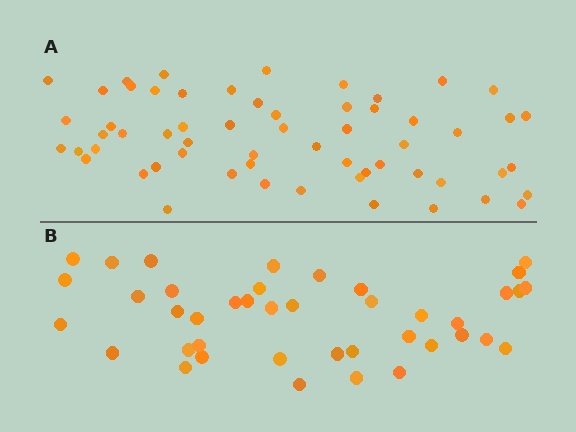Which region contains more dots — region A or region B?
Region A (the top region) has more dots.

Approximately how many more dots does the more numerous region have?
Region A has approximately 20 more dots than region B.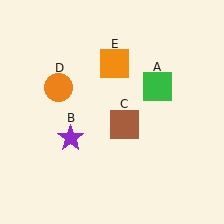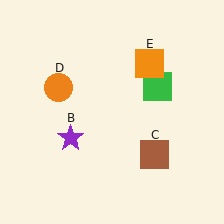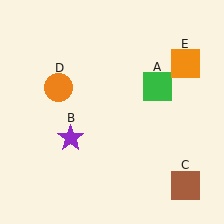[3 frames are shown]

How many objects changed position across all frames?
2 objects changed position: brown square (object C), orange square (object E).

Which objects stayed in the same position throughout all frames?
Green square (object A) and purple star (object B) and orange circle (object D) remained stationary.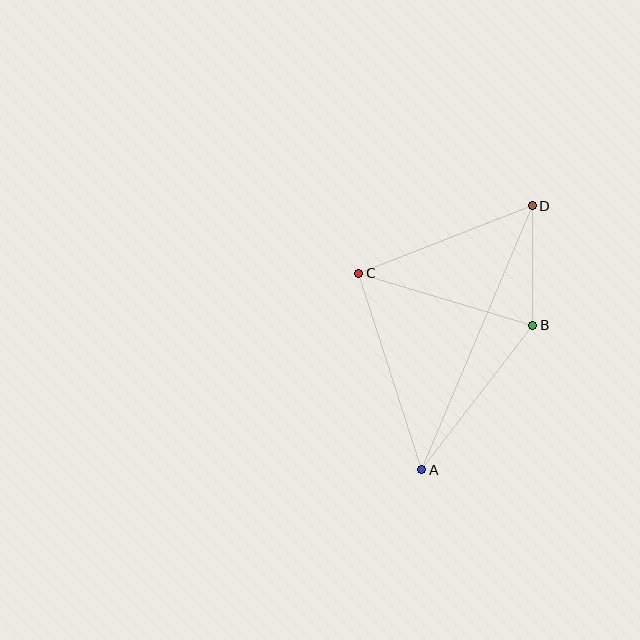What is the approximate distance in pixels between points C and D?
The distance between C and D is approximately 186 pixels.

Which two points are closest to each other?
Points B and D are closest to each other.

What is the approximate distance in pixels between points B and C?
The distance between B and C is approximately 182 pixels.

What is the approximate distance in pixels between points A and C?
The distance between A and C is approximately 206 pixels.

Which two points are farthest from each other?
Points A and D are farthest from each other.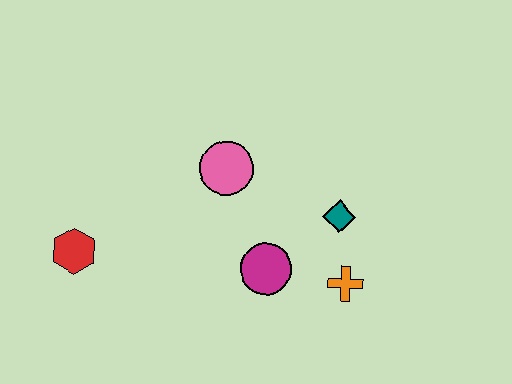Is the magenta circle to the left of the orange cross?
Yes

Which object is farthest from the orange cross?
The red hexagon is farthest from the orange cross.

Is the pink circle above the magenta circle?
Yes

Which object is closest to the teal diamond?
The orange cross is closest to the teal diamond.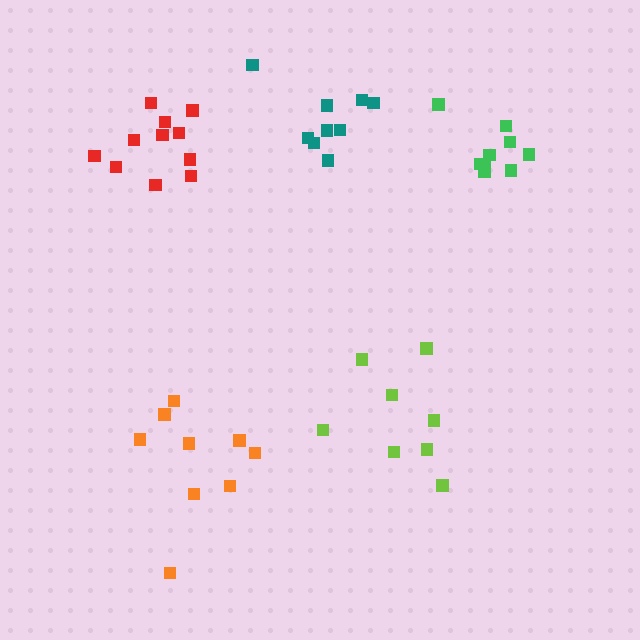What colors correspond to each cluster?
The clusters are colored: teal, red, orange, lime, green.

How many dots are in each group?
Group 1: 9 dots, Group 2: 11 dots, Group 3: 9 dots, Group 4: 8 dots, Group 5: 9 dots (46 total).